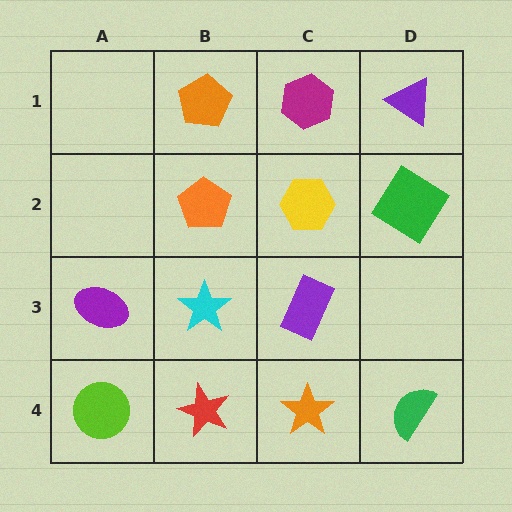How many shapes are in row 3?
3 shapes.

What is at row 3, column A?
A purple ellipse.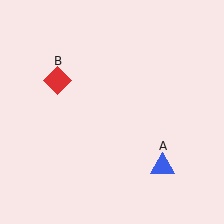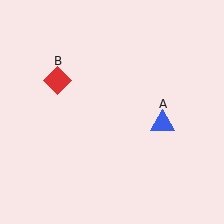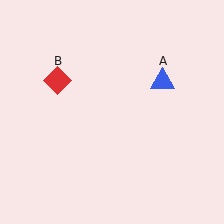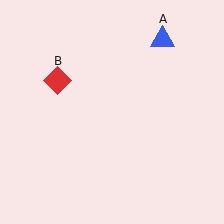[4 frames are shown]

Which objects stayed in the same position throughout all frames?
Red diamond (object B) remained stationary.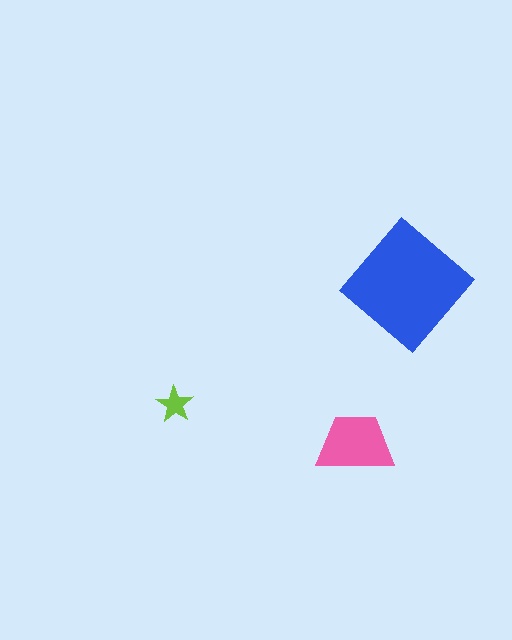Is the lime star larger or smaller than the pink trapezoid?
Smaller.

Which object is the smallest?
The lime star.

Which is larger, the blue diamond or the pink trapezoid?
The blue diamond.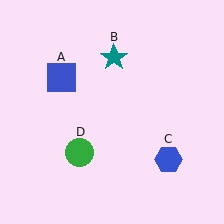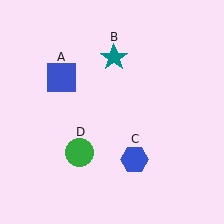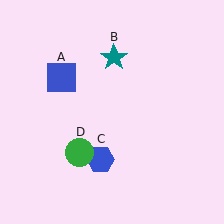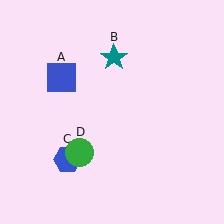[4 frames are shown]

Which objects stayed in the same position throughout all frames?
Blue square (object A) and teal star (object B) and green circle (object D) remained stationary.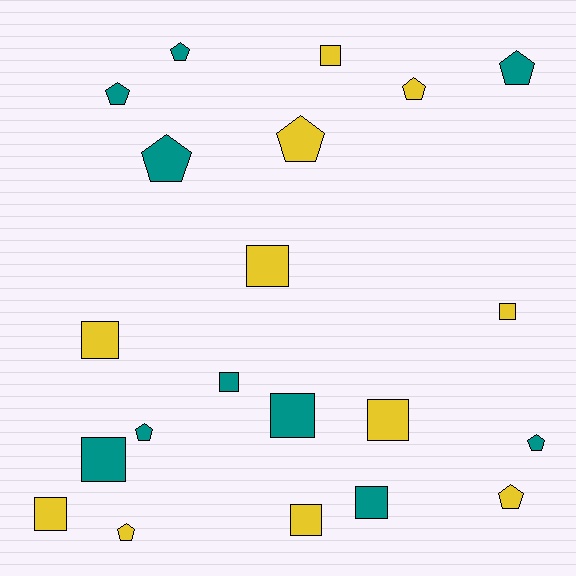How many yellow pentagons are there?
There are 4 yellow pentagons.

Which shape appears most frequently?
Square, with 11 objects.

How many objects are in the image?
There are 21 objects.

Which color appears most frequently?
Yellow, with 11 objects.